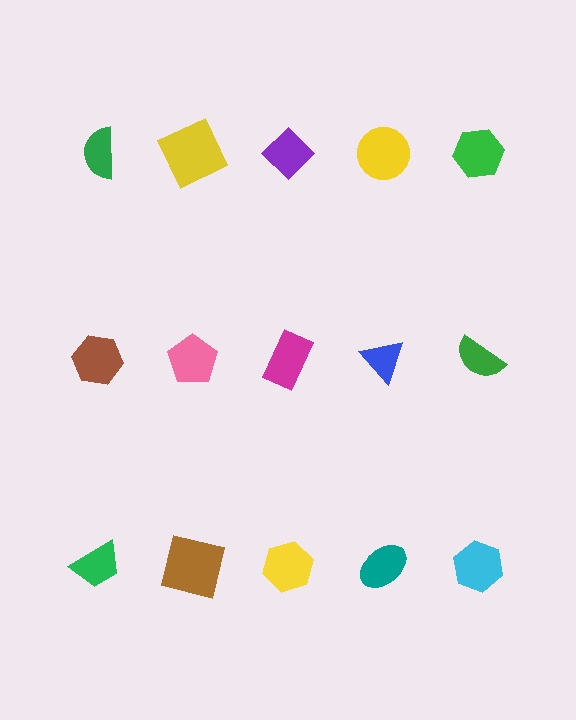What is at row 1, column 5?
A green hexagon.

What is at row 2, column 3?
A magenta rectangle.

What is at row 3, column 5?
A cyan hexagon.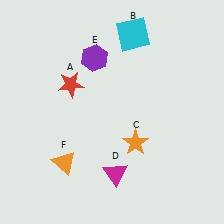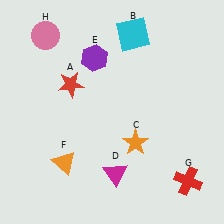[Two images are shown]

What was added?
A red cross (G), a pink circle (H) were added in Image 2.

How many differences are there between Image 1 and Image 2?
There are 2 differences between the two images.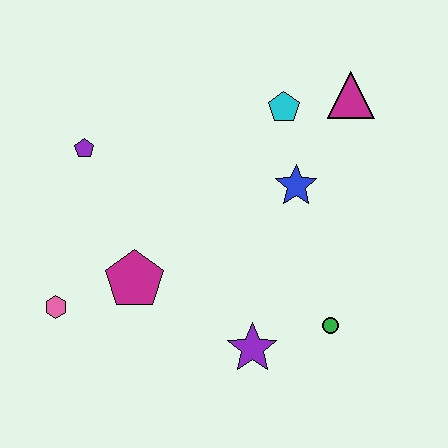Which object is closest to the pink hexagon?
The magenta pentagon is closest to the pink hexagon.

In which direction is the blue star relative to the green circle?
The blue star is above the green circle.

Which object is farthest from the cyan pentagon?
The pink hexagon is farthest from the cyan pentagon.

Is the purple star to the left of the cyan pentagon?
Yes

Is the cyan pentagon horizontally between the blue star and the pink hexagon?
Yes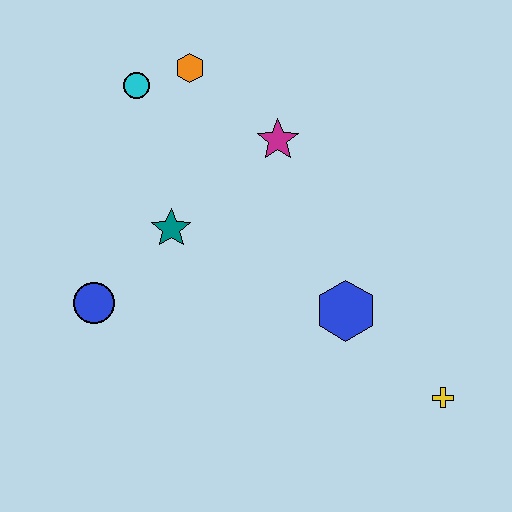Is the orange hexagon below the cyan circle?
No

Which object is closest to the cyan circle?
The orange hexagon is closest to the cyan circle.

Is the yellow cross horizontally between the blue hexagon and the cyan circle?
No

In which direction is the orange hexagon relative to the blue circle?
The orange hexagon is above the blue circle.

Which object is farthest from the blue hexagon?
The cyan circle is farthest from the blue hexagon.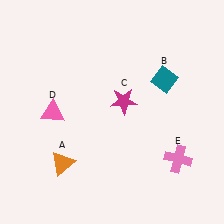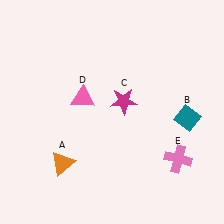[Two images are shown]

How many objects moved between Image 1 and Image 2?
2 objects moved between the two images.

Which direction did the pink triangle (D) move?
The pink triangle (D) moved right.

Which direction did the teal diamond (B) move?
The teal diamond (B) moved down.